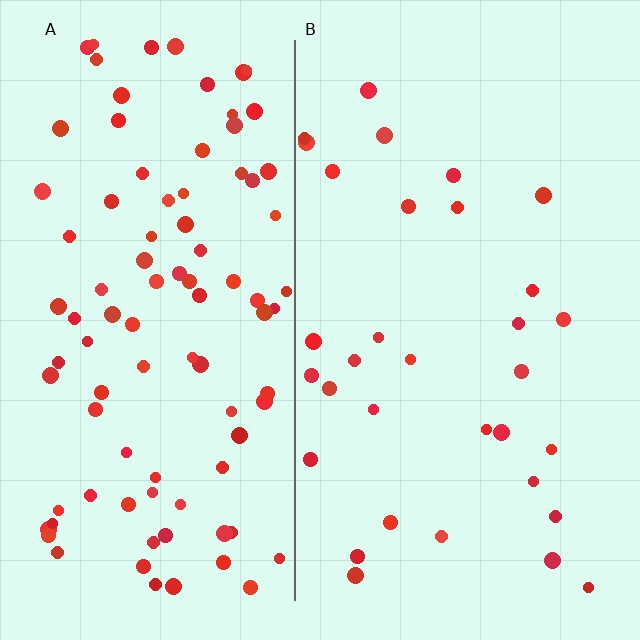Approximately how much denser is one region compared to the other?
Approximately 2.9× — region A over region B.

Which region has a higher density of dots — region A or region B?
A (the left).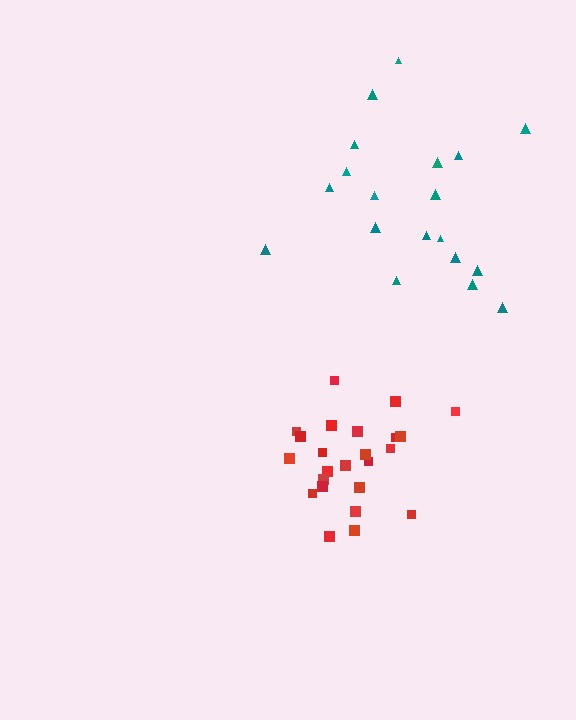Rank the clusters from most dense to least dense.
red, teal.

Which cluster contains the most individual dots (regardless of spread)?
Red (24).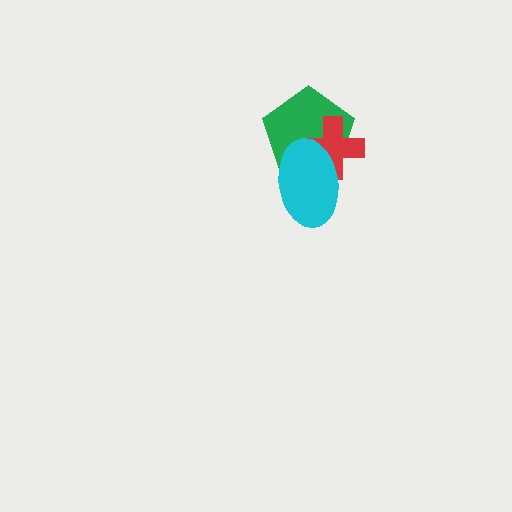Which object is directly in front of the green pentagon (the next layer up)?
The red cross is directly in front of the green pentagon.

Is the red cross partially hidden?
Yes, it is partially covered by another shape.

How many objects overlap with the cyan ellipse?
2 objects overlap with the cyan ellipse.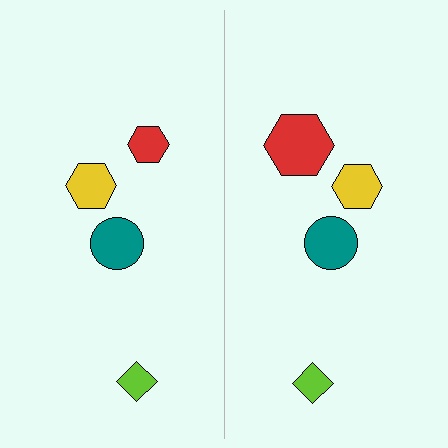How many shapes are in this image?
There are 8 shapes in this image.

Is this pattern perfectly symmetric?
No, the pattern is not perfectly symmetric. The red hexagon on the right side has a different size than its mirror counterpart.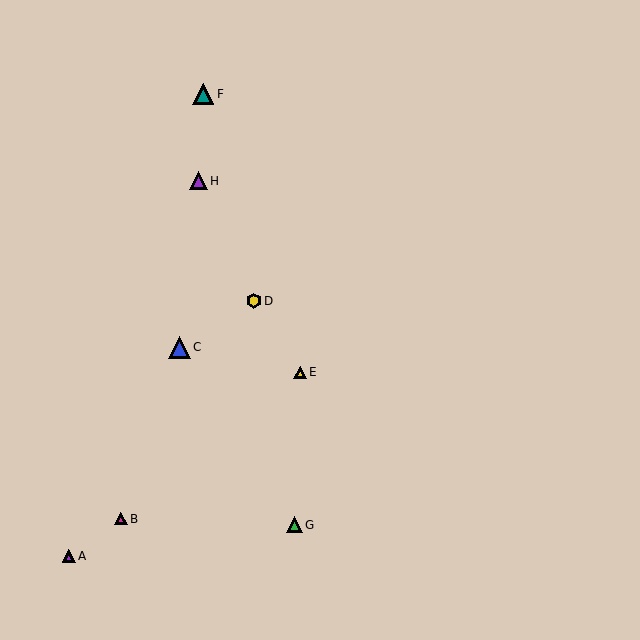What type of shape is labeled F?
Shape F is a teal triangle.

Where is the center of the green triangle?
The center of the green triangle is at (294, 525).